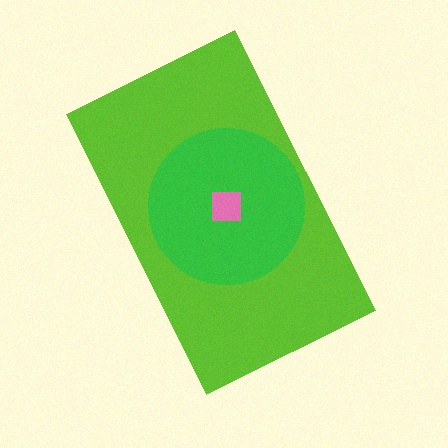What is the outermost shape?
The lime rectangle.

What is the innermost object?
The pink square.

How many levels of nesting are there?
3.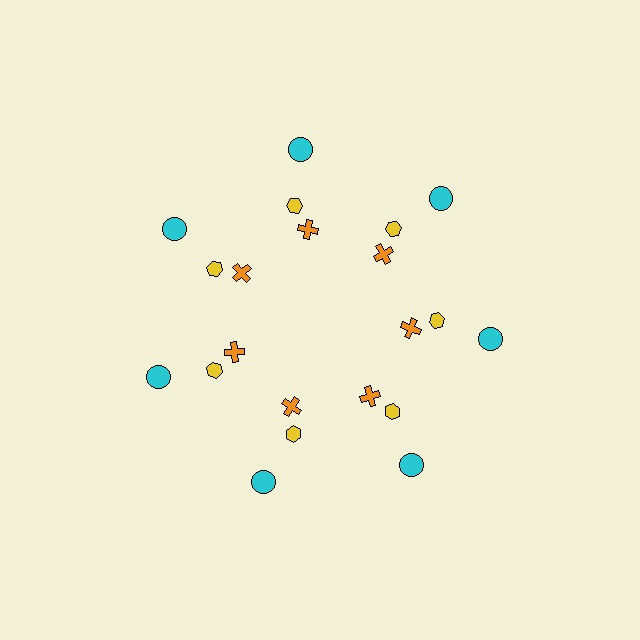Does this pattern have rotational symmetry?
Yes, this pattern has 7-fold rotational symmetry. It looks the same after rotating 51 degrees around the center.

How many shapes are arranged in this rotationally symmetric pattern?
There are 21 shapes, arranged in 7 groups of 3.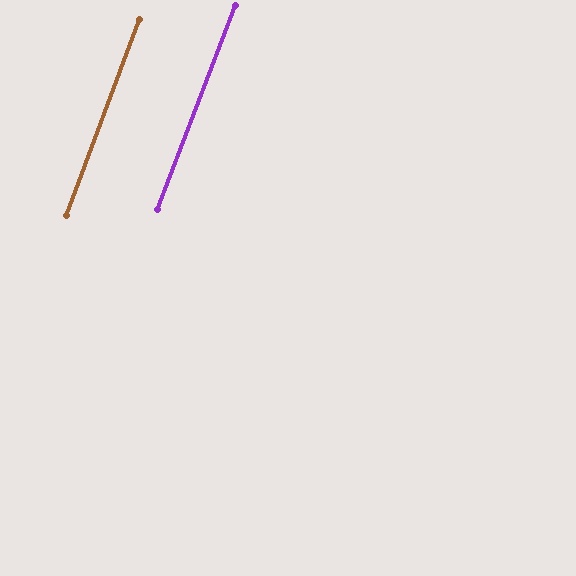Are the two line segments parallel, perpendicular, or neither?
Parallel — their directions differ by only 0.3°.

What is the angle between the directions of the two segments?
Approximately 0 degrees.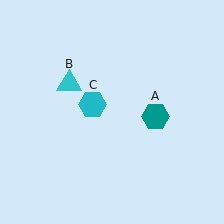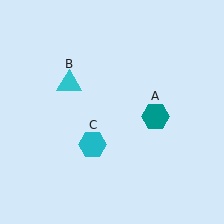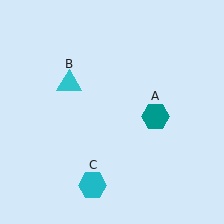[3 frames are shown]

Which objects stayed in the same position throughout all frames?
Teal hexagon (object A) and cyan triangle (object B) remained stationary.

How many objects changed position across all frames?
1 object changed position: cyan hexagon (object C).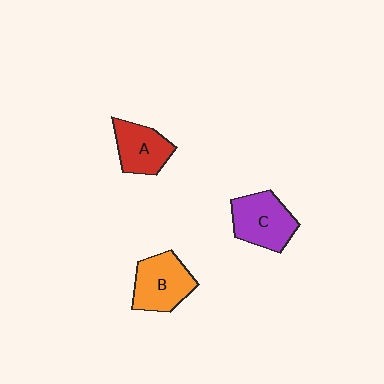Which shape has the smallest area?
Shape A (red).